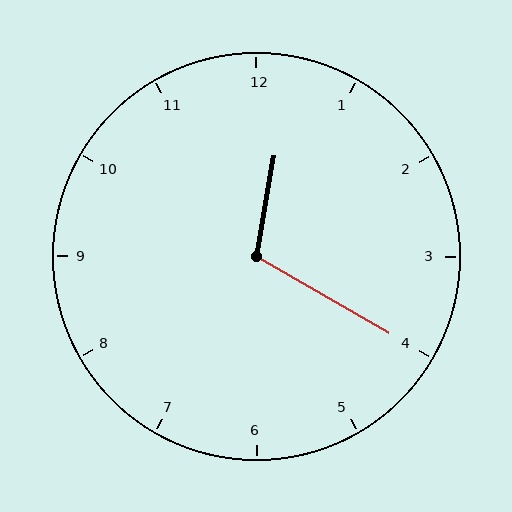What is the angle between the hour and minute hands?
Approximately 110 degrees.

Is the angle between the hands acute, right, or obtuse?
It is obtuse.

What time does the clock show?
12:20.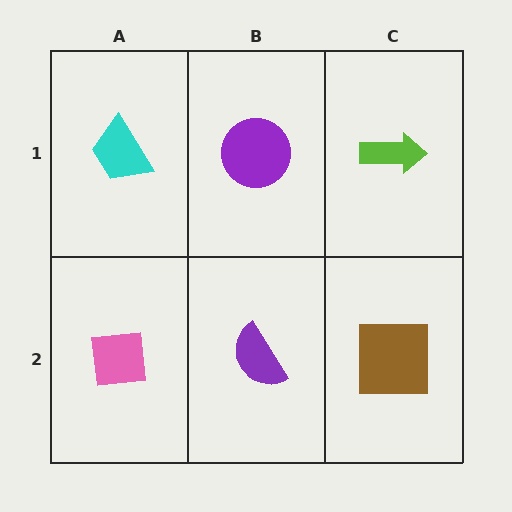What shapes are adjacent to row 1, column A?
A pink square (row 2, column A), a purple circle (row 1, column B).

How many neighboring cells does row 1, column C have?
2.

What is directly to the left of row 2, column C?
A purple semicircle.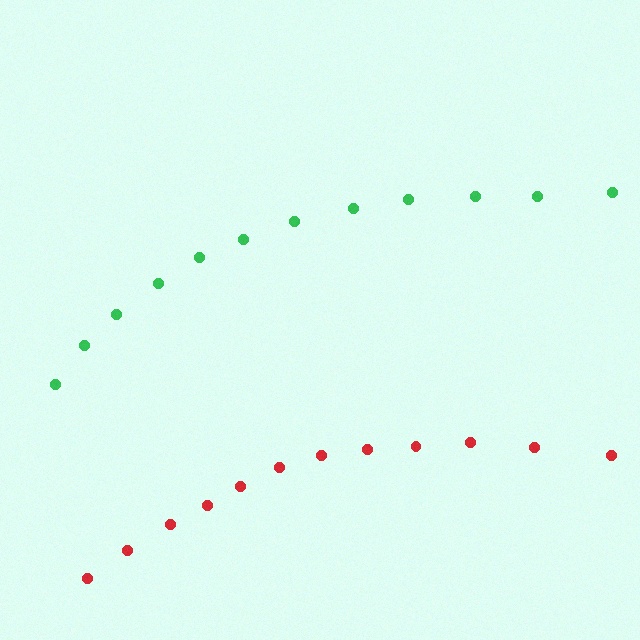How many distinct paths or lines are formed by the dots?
There are 2 distinct paths.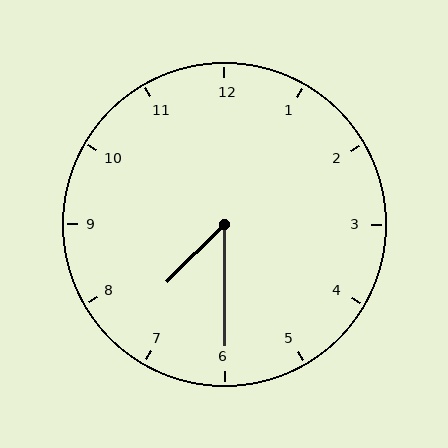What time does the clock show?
7:30.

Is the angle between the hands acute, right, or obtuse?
It is acute.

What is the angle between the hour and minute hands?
Approximately 45 degrees.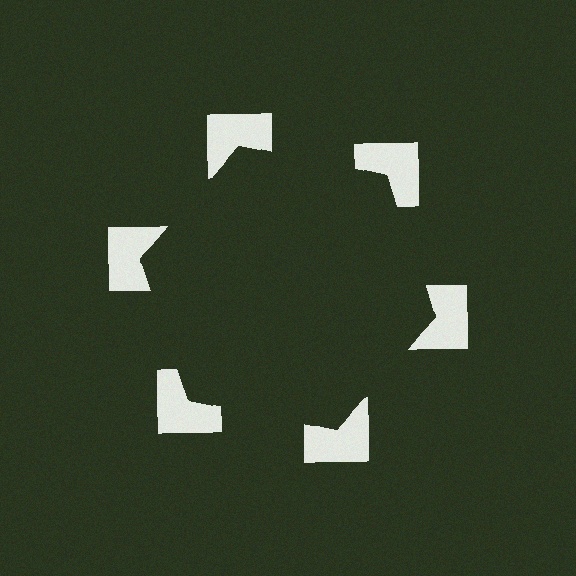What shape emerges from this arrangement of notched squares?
An illusory hexagon — its edges are inferred from the aligned wedge cuts in the notched squares, not physically drawn.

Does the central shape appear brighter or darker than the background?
It typically appears slightly darker than the background, even though no actual brightness change is drawn.